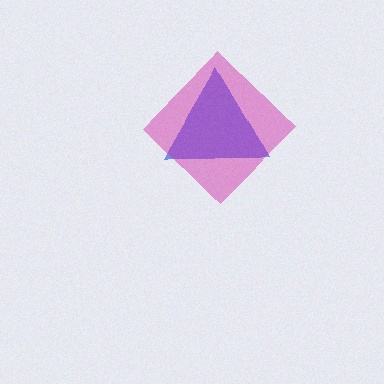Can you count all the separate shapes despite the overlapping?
Yes, there are 2 separate shapes.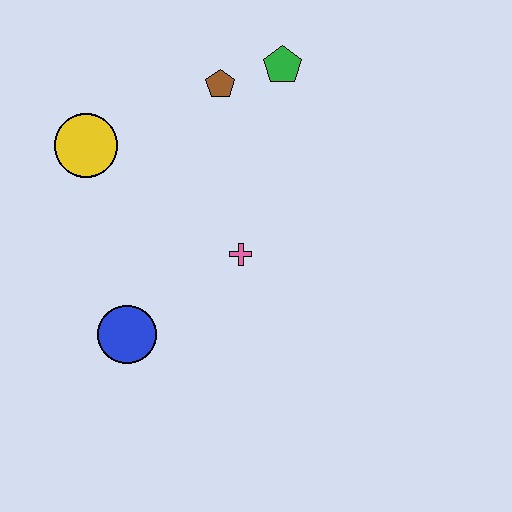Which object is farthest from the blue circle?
The green pentagon is farthest from the blue circle.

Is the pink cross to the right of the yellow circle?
Yes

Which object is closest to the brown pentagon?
The green pentagon is closest to the brown pentagon.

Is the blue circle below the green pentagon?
Yes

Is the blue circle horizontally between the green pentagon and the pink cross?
No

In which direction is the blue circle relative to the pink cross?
The blue circle is to the left of the pink cross.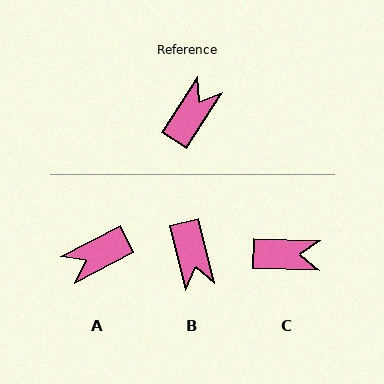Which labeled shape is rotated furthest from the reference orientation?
A, about 150 degrees away.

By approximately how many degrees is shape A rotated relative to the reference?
Approximately 150 degrees counter-clockwise.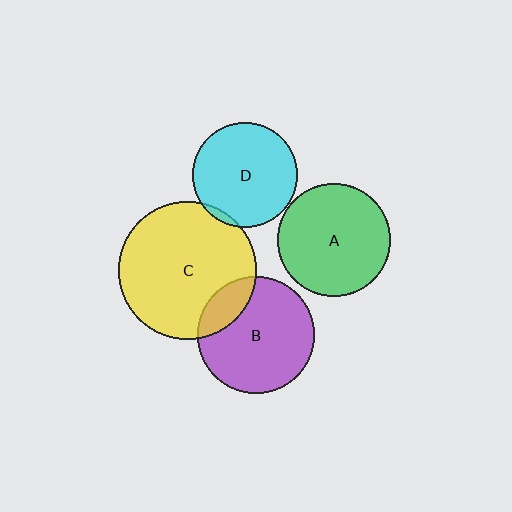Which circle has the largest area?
Circle C (yellow).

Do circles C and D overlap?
Yes.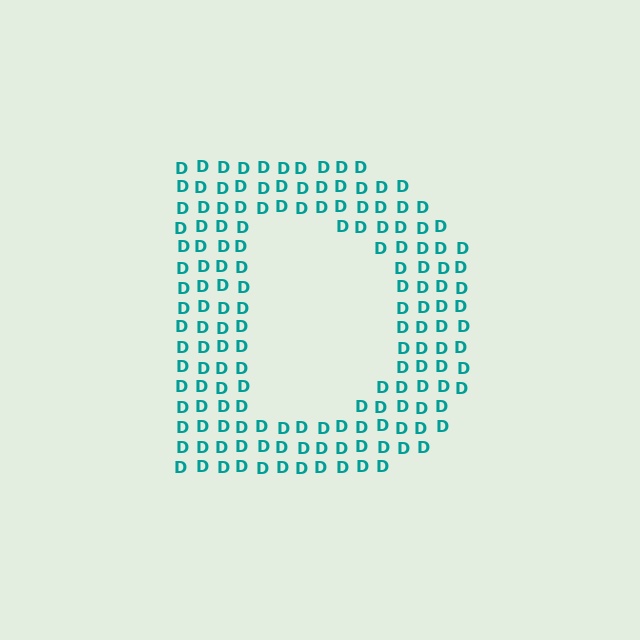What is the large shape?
The large shape is the letter D.